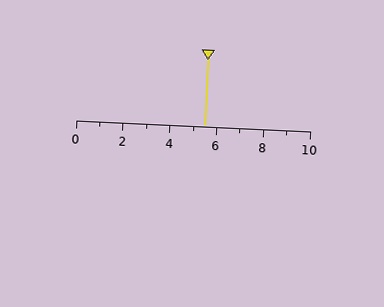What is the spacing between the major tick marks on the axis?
The major ticks are spaced 2 apart.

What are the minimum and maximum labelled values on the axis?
The axis runs from 0 to 10.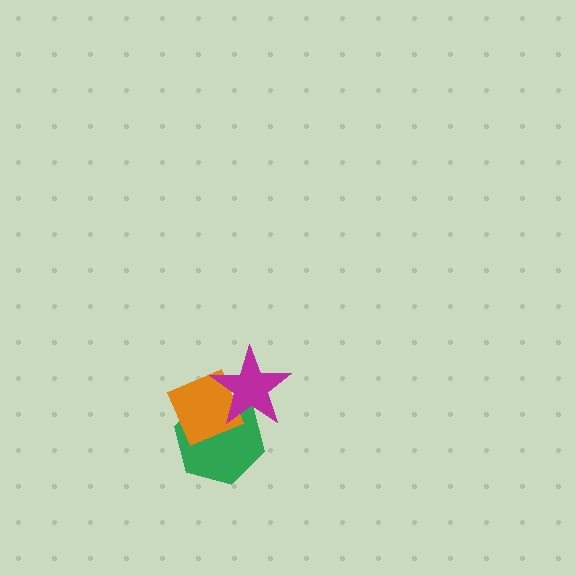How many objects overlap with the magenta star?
2 objects overlap with the magenta star.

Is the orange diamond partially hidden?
Yes, it is partially covered by another shape.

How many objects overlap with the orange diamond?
2 objects overlap with the orange diamond.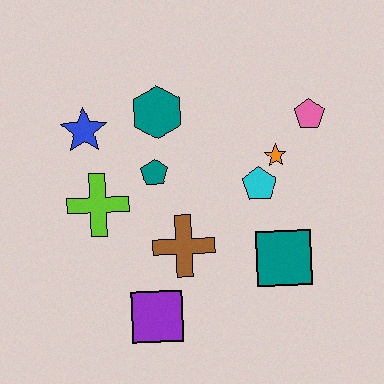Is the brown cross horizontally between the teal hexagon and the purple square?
No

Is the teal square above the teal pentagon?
No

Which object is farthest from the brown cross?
The pink pentagon is farthest from the brown cross.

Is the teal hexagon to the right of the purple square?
Yes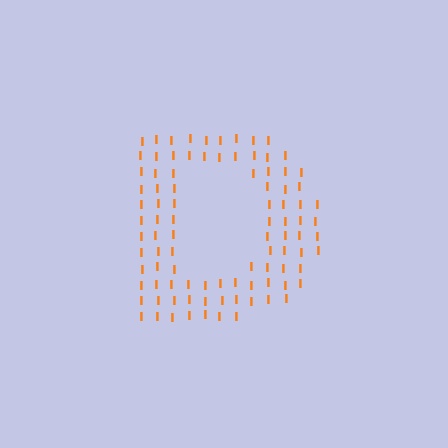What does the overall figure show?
The overall figure shows the letter D.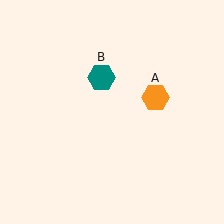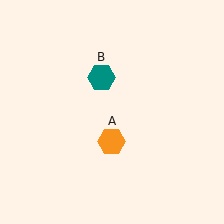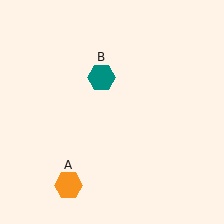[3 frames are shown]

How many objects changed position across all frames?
1 object changed position: orange hexagon (object A).